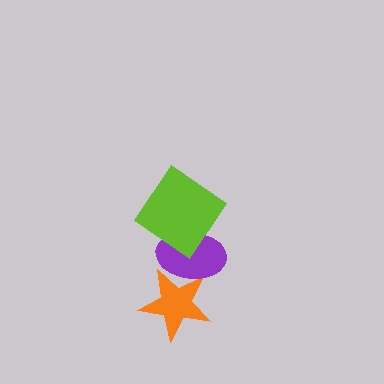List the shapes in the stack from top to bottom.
From top to bottom: the lime diamond, the purple ellipse, the orange star.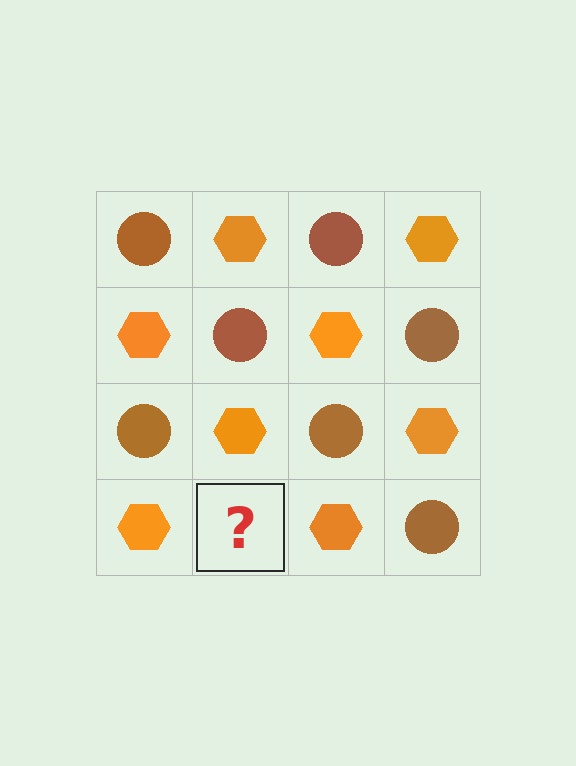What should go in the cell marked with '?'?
The missing cell should contain a brown circle.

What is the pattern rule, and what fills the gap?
The rule is that it alternates brown circle and orange hexagon in a checkerboard pattern. The gap should be filled with a brown circle.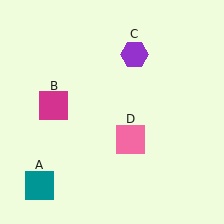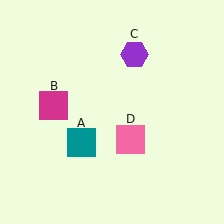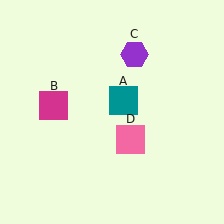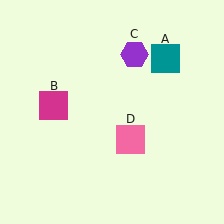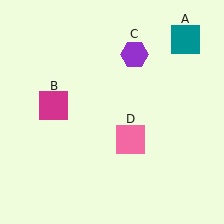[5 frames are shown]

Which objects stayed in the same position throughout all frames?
Magenta square (object B) and purple hexagon (object C) and pink square (object D) remained stationary.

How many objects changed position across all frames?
1 object changed position: teal square (object A).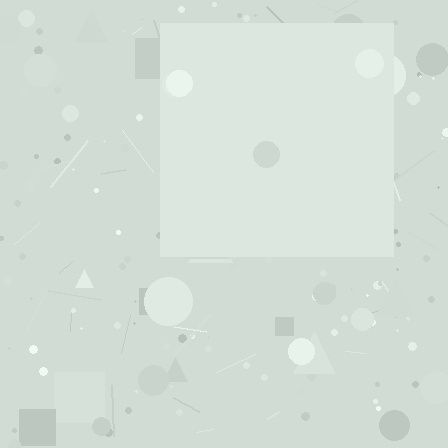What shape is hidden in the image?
A square is hidden in the image.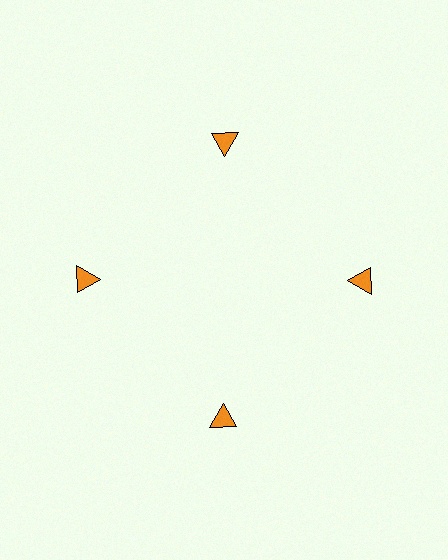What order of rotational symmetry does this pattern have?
This pattern has 4-fold rotational symmetry.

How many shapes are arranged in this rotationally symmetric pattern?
There are 4 shapes, arranged in 4 groups of 1.